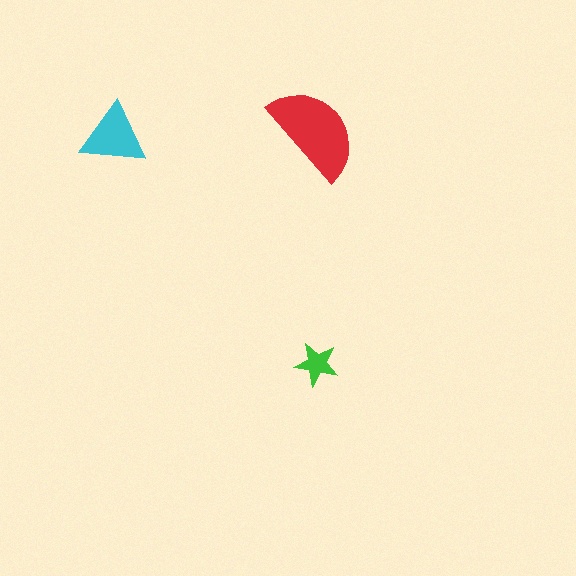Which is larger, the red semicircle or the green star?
The red semicircle.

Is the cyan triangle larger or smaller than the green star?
Larger.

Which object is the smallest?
The green star.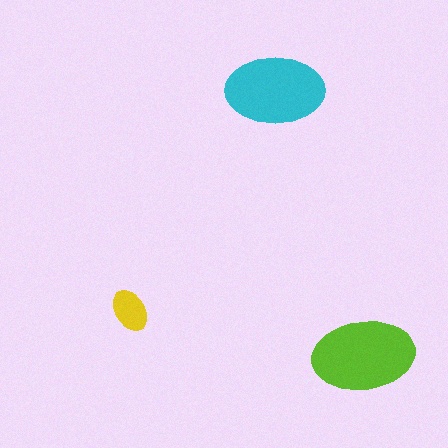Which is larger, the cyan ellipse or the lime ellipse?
The lime one.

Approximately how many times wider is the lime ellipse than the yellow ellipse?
About 2.5 times wider.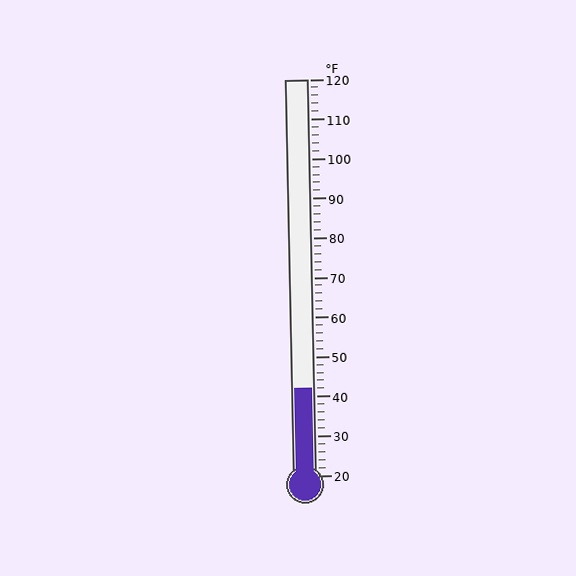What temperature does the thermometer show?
The thermometer shows approximately 42°F.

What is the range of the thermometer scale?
The thermometer scale ranges from 20°F to 120°F.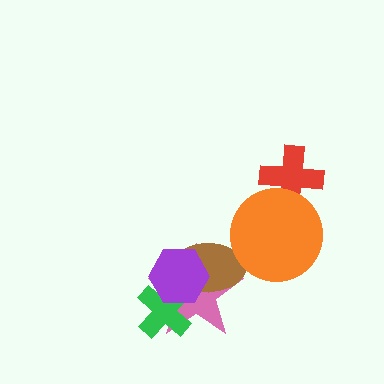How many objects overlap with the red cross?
1 object overlaps with the red cross.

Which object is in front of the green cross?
The purple hexagon is in front of the green cross.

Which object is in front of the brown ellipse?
The purple hexagon is in front of the brown ellipse.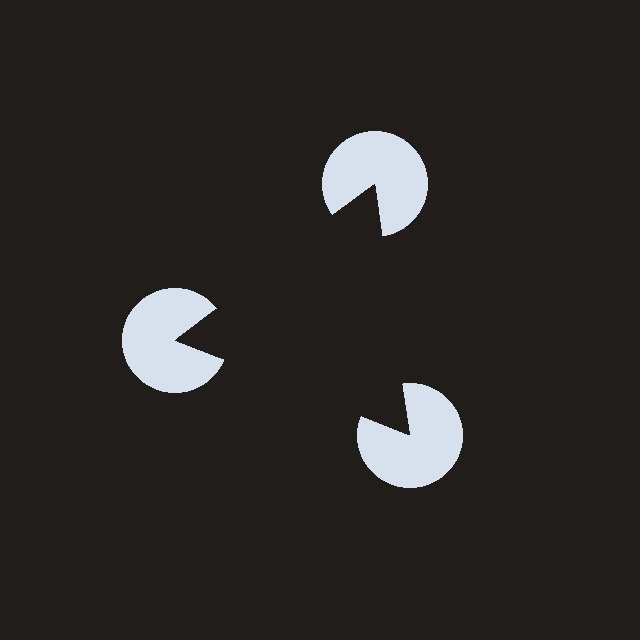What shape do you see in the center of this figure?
An illusory triangle — its edges are inferred from the aligned wedge cuts in the pac-man discs, not physically drawn.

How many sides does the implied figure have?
3 sides.